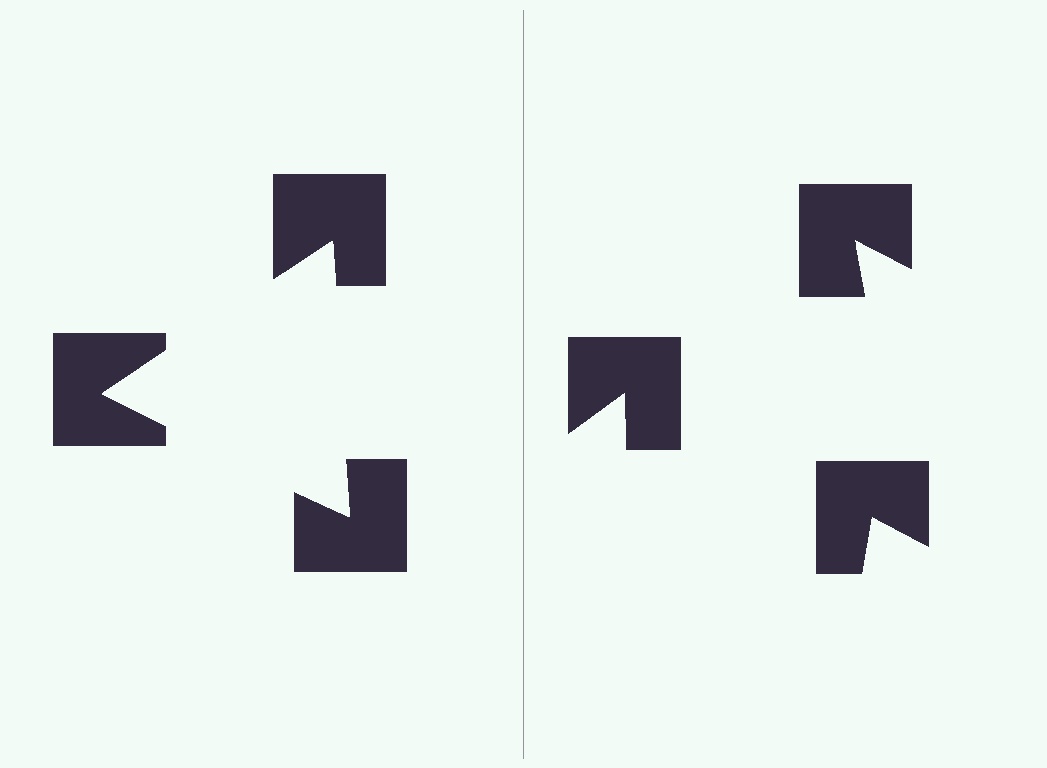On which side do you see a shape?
An illusory triangle appears on the left side. On the right side the wedge cuts are rotated, so no coherent shape forms.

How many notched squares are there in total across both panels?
6 — 3 on each side.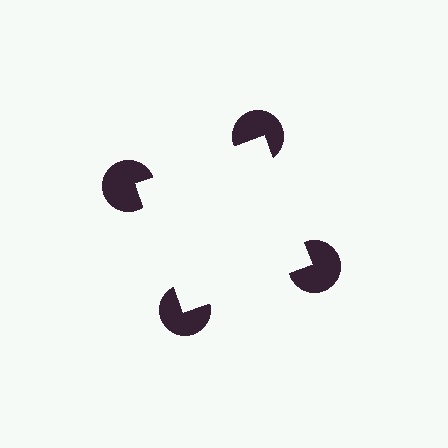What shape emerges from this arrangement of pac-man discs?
An illusory square — its edges are inferred from the aligned wedge cuts in the pac-man discs, not physically drawn.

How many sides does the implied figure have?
4 sides.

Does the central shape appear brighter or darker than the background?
It typically appears slightly brighter than the background, even though no actual brightness change is drawn.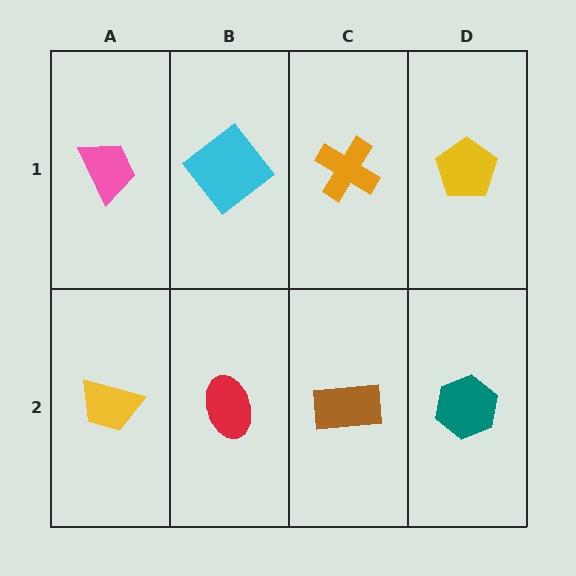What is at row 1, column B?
A cyan diamond.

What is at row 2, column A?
A yellow trapezoid.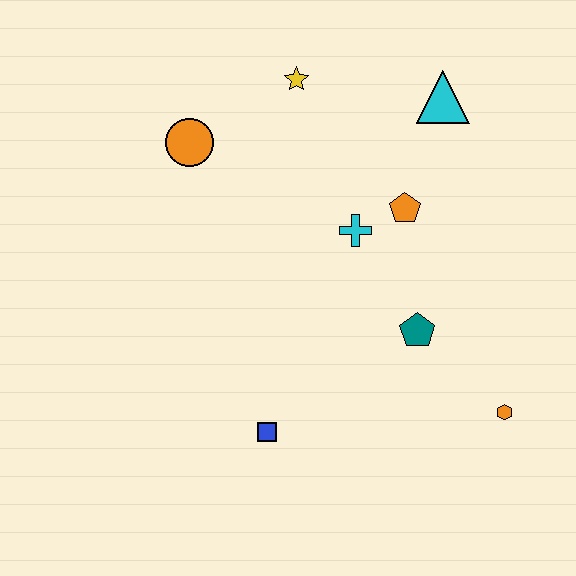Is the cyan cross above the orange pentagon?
No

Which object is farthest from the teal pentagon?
The orange circle is farthest from the teal pentagon.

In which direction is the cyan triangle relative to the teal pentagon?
The cyan triangle is above the teal pentagon.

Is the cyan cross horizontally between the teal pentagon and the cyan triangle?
No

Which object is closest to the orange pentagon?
The cyan cross is closest to the orange pentagon.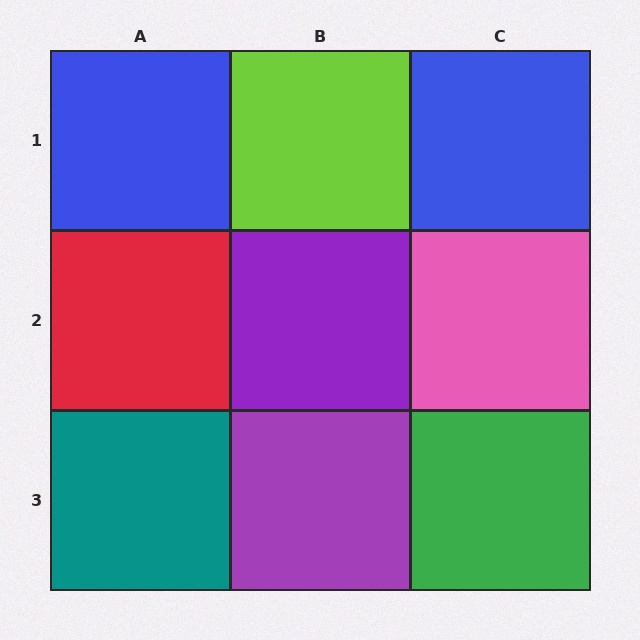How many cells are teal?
1 cell is teal.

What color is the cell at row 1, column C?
Blue.